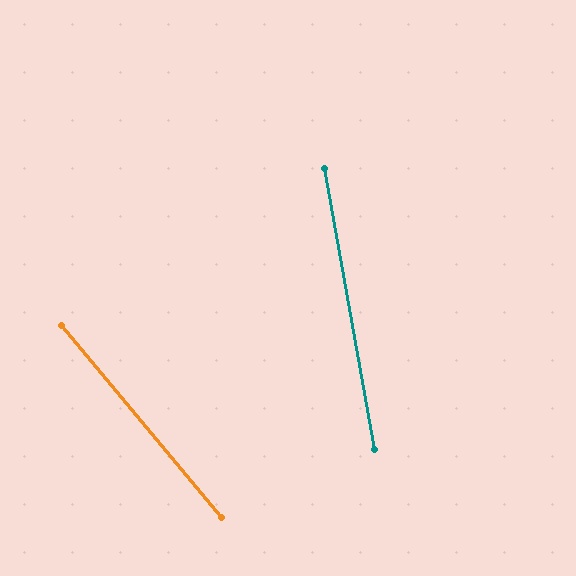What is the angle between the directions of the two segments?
Approximately 30 degrees.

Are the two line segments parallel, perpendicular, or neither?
Neither parallel nor perpendicular — they differ by about 30°.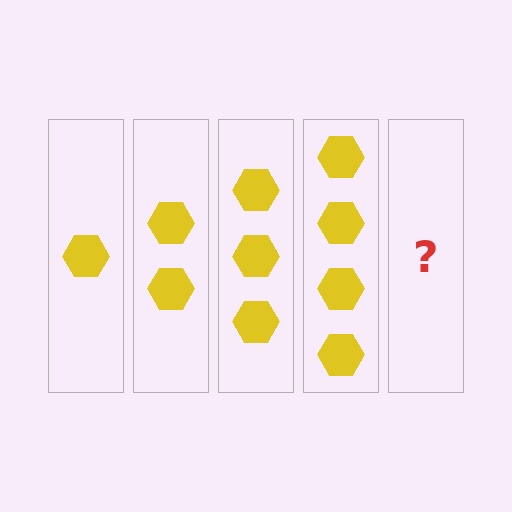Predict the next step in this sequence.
The next step is 5 hexagons.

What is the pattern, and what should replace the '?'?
The pattern is that each step adds one more hexagon. The '?' should be 5 hexagons.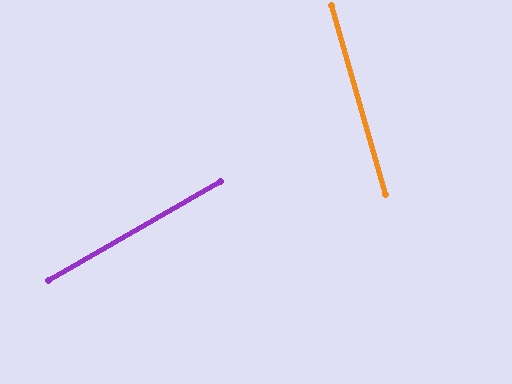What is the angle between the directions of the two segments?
Approximately 76 degrees.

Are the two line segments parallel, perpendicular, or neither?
Neither parallel nor perpendicular — they differ by about 76°.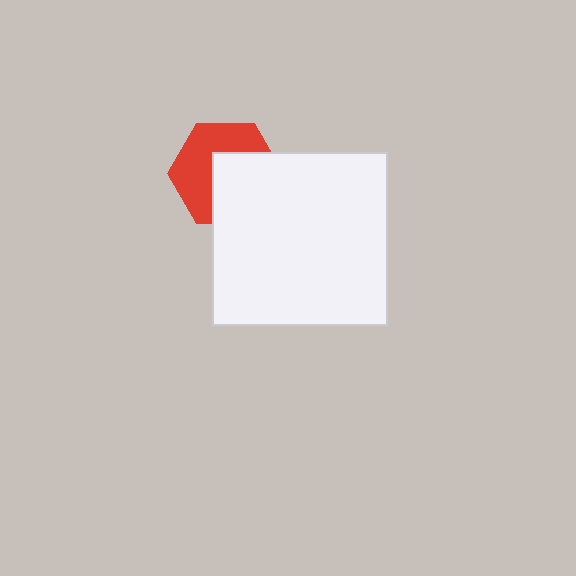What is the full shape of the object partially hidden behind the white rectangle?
The partially hidden object is a red hexagon.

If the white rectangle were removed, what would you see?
You would see the complete red hexagon.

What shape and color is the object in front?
The object in front is a white rectangle.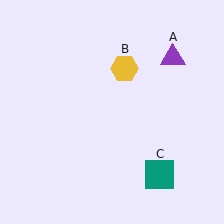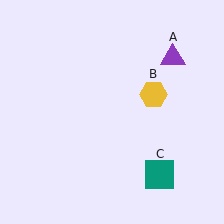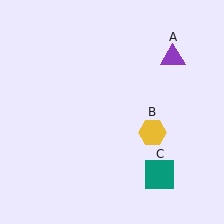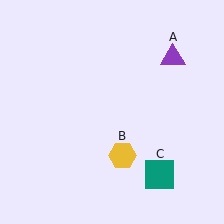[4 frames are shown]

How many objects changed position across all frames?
1 object changed position: yellow hexagon (object B).